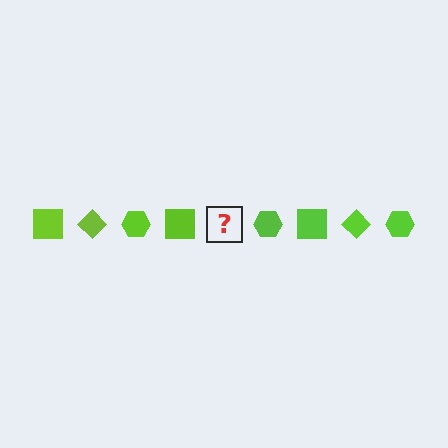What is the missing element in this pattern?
The missing element is a lime diamond.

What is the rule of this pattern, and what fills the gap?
The rule is that the pattern cycles through square, diamond, hexagon shapes in lime. The gap should be filled with a lime diamond.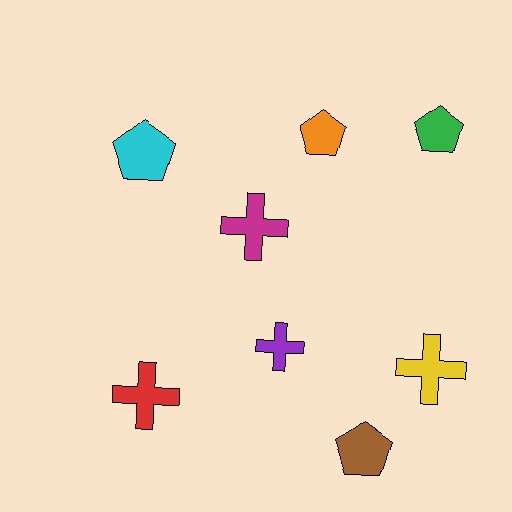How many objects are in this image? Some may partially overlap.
There are 8 objects.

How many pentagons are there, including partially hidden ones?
There are 4 pentagons.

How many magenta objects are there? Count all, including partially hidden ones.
There is 1 magenta object.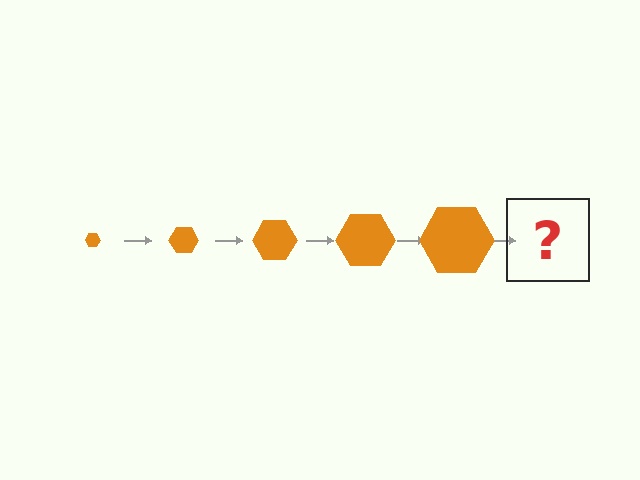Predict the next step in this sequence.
The next step is an orange hexagon, larger than the previous one.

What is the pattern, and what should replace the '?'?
The pattern is that the hexagon gets progressively larger each step. The '?' should be an orange hexagon, larger than the previous one.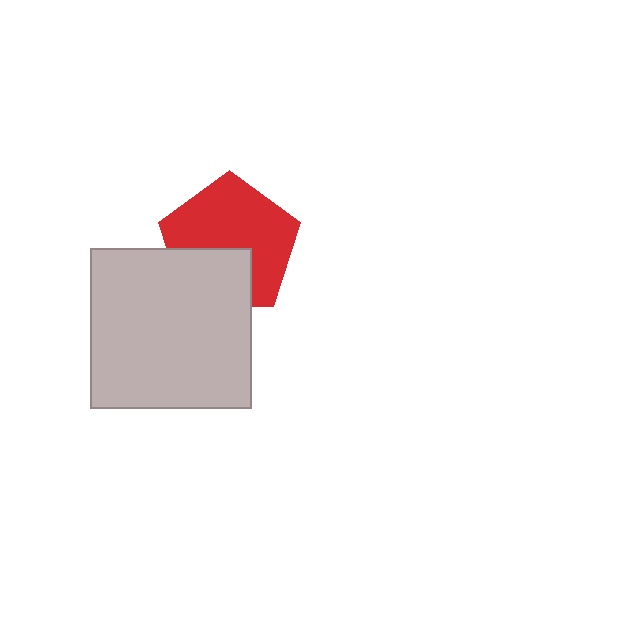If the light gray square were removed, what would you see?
You would see the complete red pentagon.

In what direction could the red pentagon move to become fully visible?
The red pentagon could move up. That would shift it out from behind the light gray square entirely.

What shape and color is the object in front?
The object in front is a light gray square.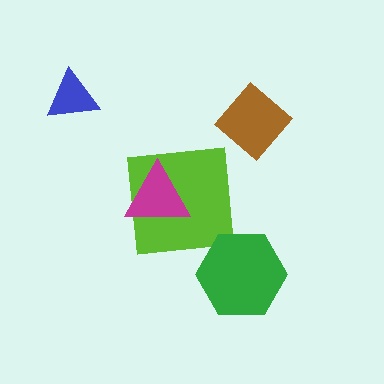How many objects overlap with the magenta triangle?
1 object overlaps with the magenta triangle.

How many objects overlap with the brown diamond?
0 objects overlap with the brown diamond.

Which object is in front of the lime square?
The magenta triangle is in front of the lime square.